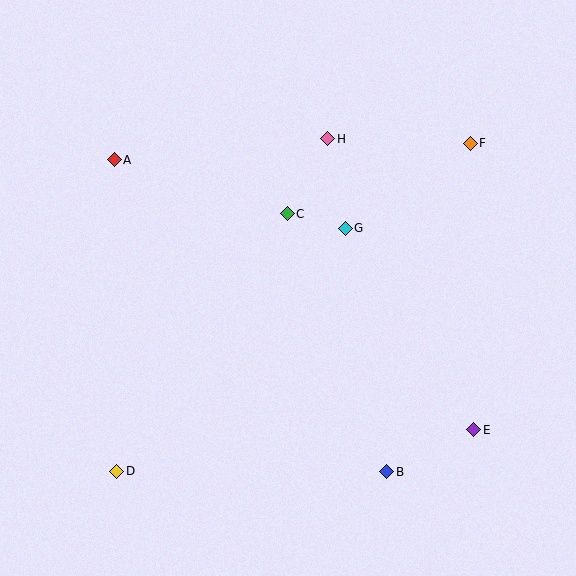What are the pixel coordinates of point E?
Point E is at (474, 430).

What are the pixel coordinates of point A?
Point A is at (114, 160).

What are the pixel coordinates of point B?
Point B is at (387, 472).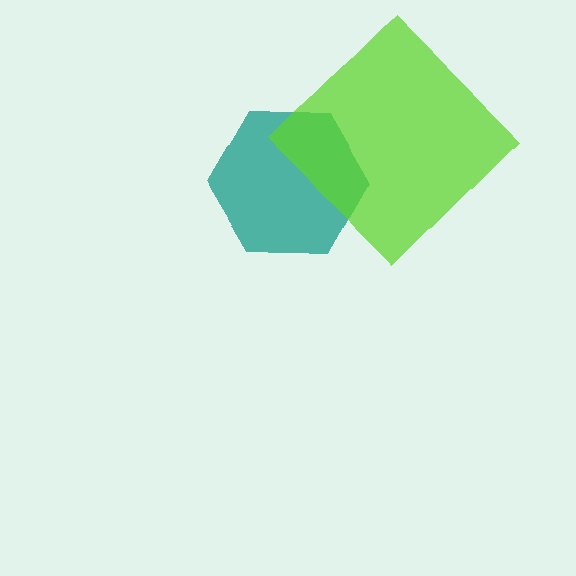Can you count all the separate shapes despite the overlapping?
Yes, there are 2 separate shapes.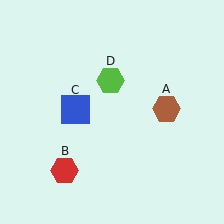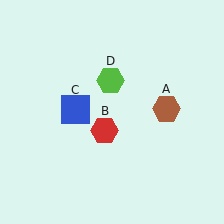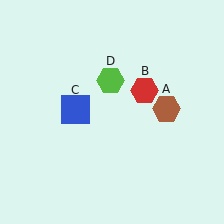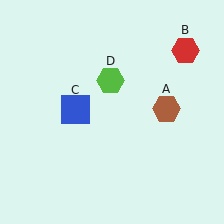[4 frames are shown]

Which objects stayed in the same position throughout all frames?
Brown hexagon (object A) and blue square (object C) and lime hexagon (object D) remained stationary.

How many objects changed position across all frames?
1 object changed position: red hexagon (object B).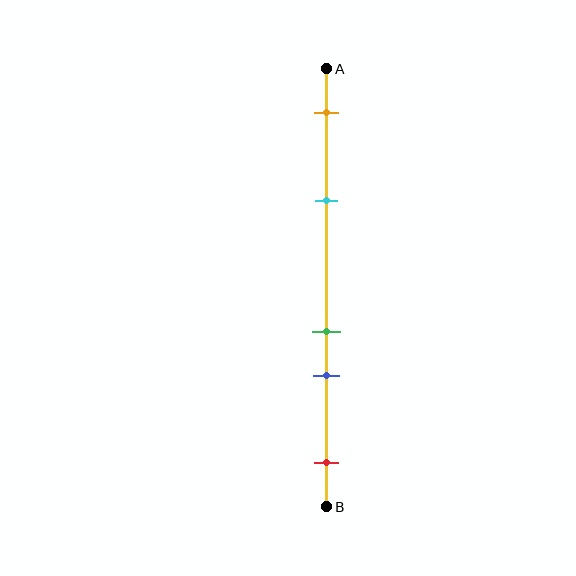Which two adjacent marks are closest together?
The green and blue marks are the closest adjacent pair.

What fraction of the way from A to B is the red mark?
The red mark is approximately 90% (0.9) of the way from A to B.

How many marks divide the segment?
There are 5 marks dividing the segment.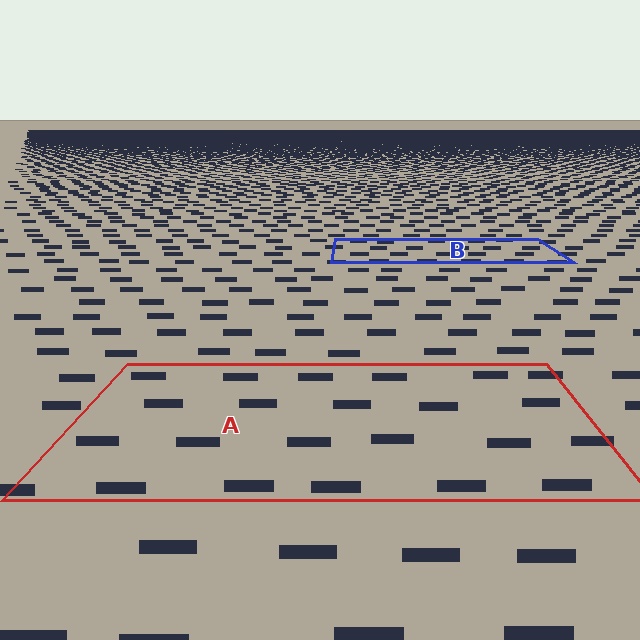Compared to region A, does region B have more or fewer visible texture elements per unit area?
Region B has more texture elements per unit area — they are packed more densely because it is farther away.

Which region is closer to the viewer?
Region A is closer. The texture elements there are larger and more spread out.